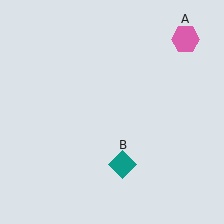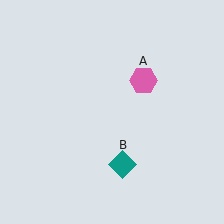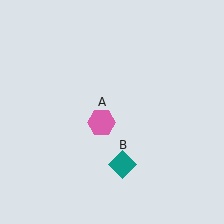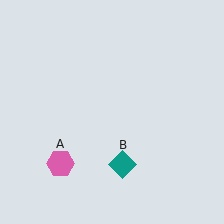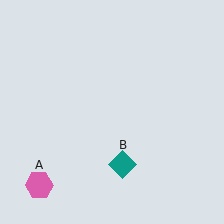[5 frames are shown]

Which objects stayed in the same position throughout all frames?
Teal diamond (object B) remained stationary.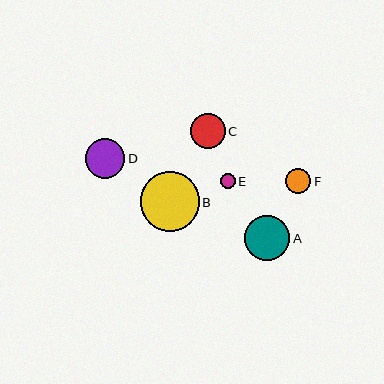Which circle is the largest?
Circle B is the largest with a size of approximately 59 pixels.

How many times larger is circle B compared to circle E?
Circle B is approximately 3.9 times the size of circle E.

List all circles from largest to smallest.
From largest to smallest: B, A, D, C, F, E.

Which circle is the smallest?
Circle E is the smallest with a size of approximately 15 pixels.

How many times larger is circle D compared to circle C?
Circle D is approximately 1.1 times the size of circle C.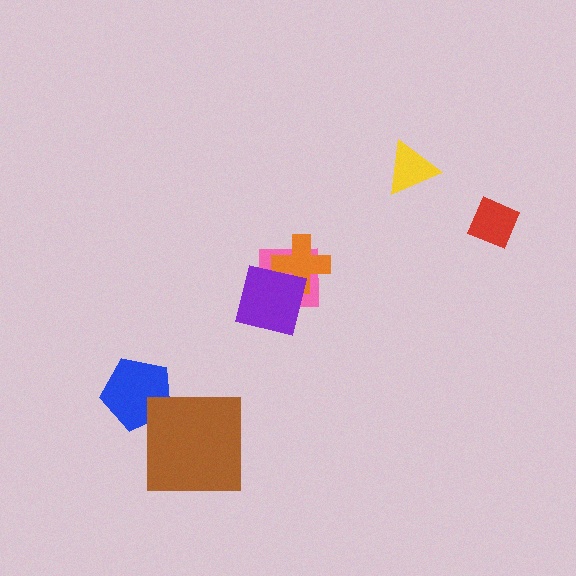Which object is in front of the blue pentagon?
The brown square is in front of the blue pentagon.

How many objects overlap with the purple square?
2 objects overlap with the purple square.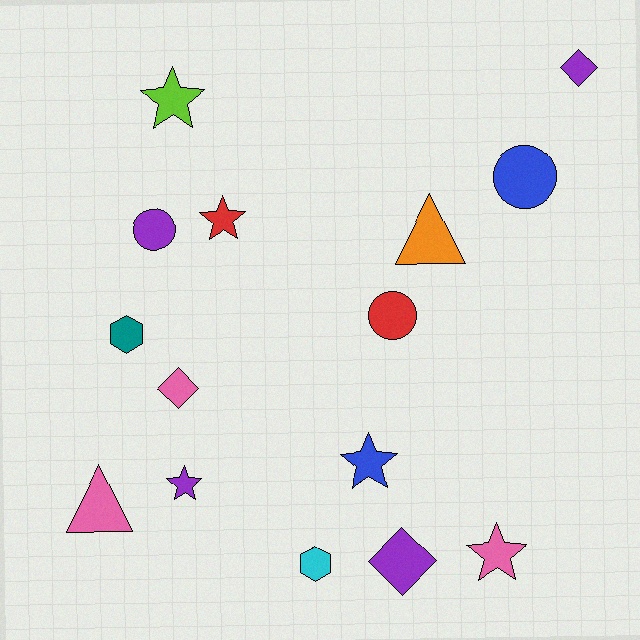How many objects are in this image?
There are 15 objects.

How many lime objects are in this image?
There is 1 lime object.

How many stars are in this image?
There are 5 stars.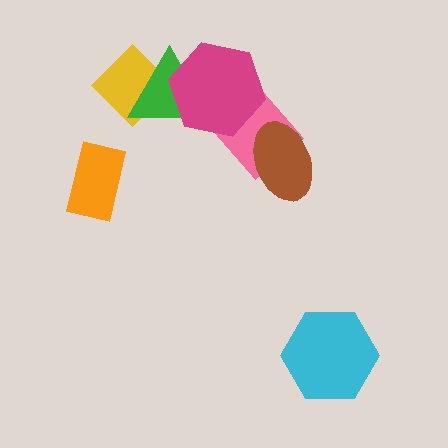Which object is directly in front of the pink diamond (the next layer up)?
The brown ellipse is directly in front of the pink diamond.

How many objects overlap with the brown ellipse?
1 object overlaps with the brown ellipse.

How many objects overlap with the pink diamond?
2 objects overlap with the pink diamond.